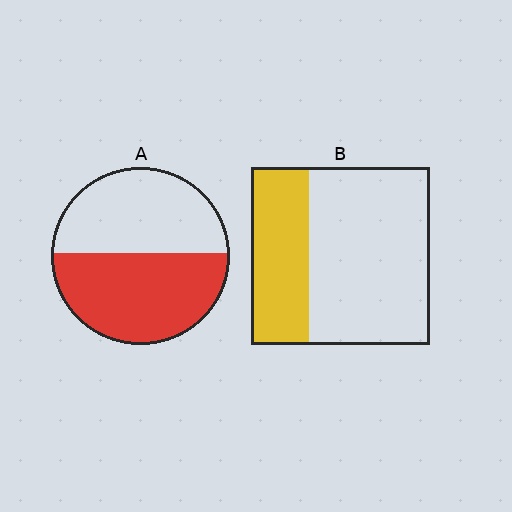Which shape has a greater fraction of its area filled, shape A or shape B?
Shape A.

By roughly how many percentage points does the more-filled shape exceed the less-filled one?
By roughly 20 percentage points (A over B).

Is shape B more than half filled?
No.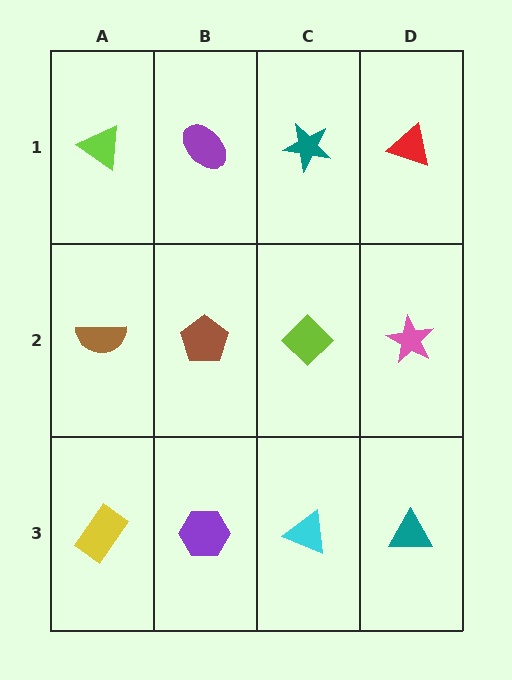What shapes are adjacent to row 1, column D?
A pink star (row 2, column D), a teal star (row 1, column C).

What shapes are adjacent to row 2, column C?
A teal star (row 1, column C), a cyan triangle (row 3, column C), a brown pentagon (row 2, column B), a pink star (row 2, column D).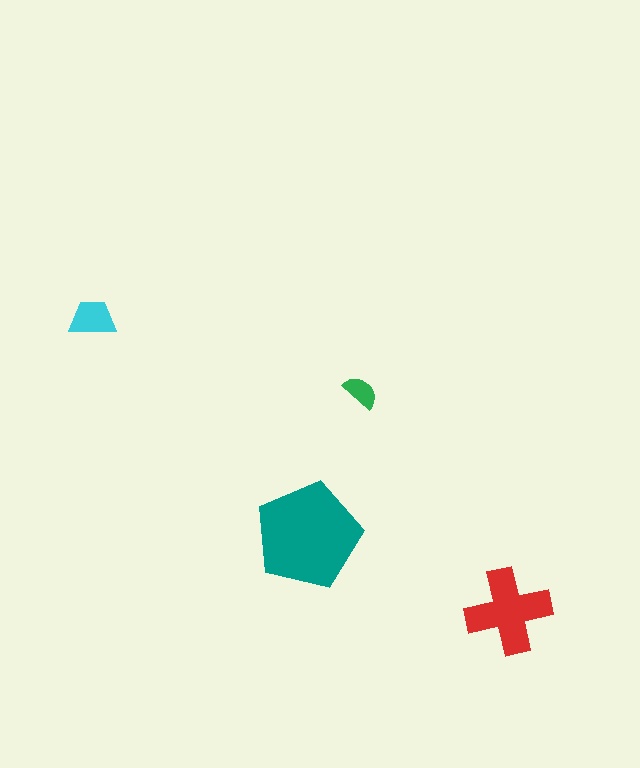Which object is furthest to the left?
The cyan trapezoid is leftmost.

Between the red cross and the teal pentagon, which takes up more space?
The teal pentagon.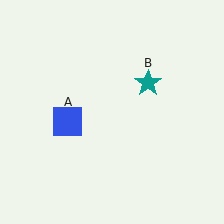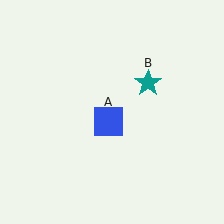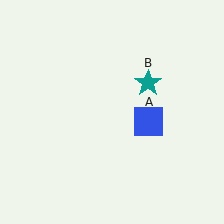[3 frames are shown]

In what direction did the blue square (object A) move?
The blue square (object A) moved right.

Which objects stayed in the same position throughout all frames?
Teal star (object B) remained stationary.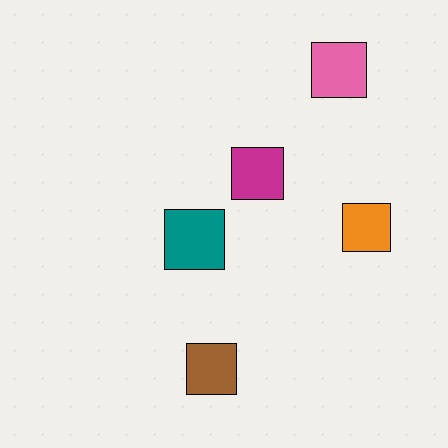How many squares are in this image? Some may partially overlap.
There are 5 squares.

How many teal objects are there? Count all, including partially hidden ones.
There is 1 teal object.